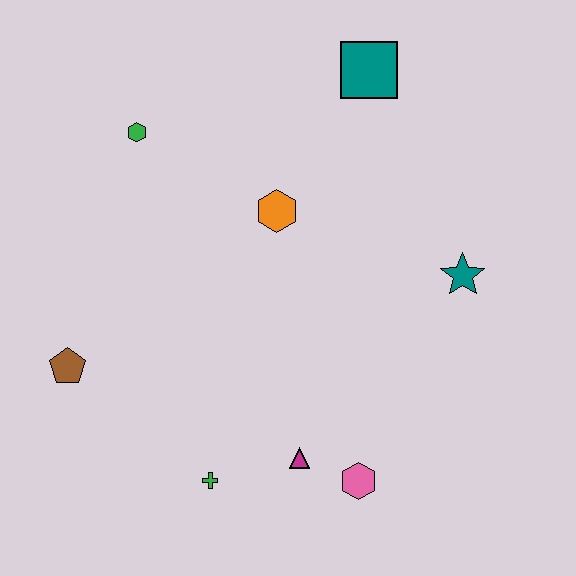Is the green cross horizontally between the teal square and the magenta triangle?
No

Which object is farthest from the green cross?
The teal square is farthest from the green cross.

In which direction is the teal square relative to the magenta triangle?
The teal square is above the magenta triangle.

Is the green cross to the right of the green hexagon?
Yes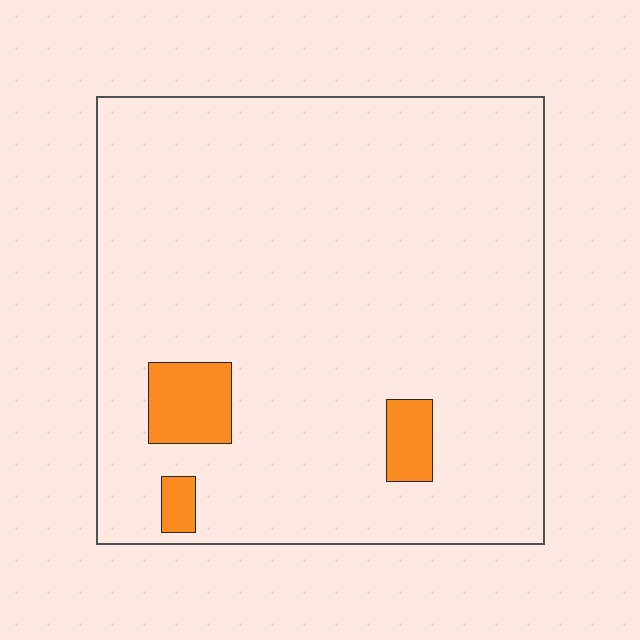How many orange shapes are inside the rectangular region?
3.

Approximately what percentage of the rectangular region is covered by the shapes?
Approximately 5%.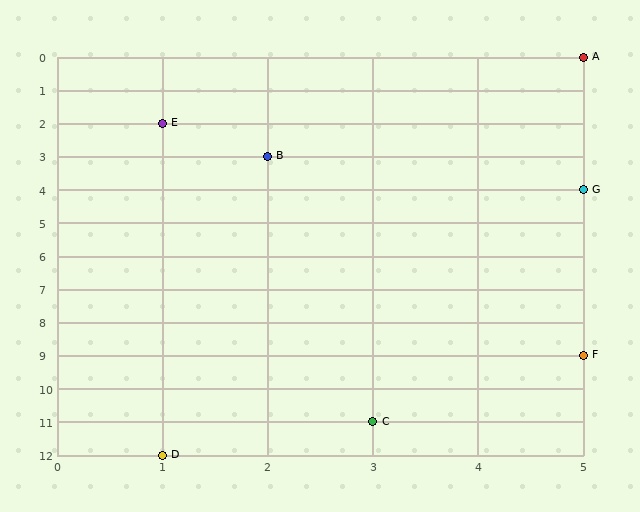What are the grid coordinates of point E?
Point E is at grid coordinates (1, 2).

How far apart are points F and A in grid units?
Points F and A are 9 rows apart.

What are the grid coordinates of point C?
Point C is at grid coordinates (3, 11).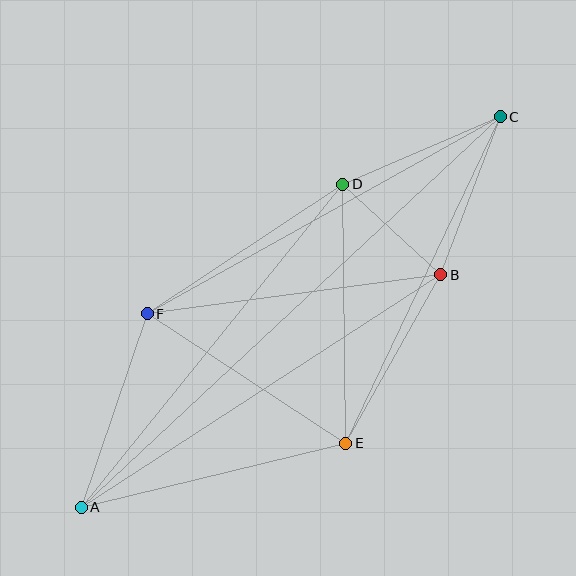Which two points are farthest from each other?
Points A and C are farthest from each other.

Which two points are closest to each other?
Points B and D are closest to each other.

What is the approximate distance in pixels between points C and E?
The distance between C and E is approximately 362 pixels.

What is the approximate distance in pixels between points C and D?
The distance between C and D is approximately 171 pixels.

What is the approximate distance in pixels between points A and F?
The distance between A and F is approximately 205 pixels.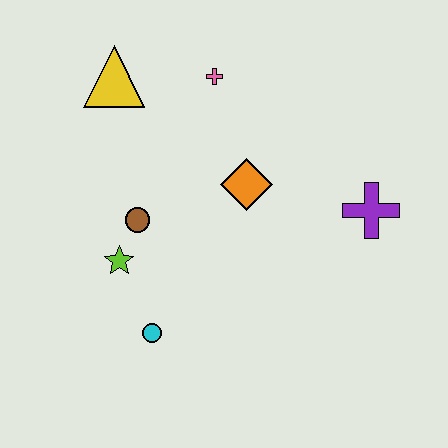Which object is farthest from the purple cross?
The yellow triangle is farthest from the purple cross.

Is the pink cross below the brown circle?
No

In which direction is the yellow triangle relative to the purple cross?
The yellow triangle is to the left of the purple cross.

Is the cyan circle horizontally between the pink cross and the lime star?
Yes